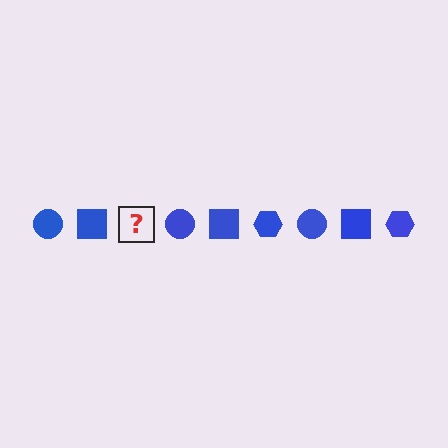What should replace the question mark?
The question mark should be replaced with a blue hexagon.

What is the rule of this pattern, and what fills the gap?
The rule is that the pattern cycles through circle, square, hexagon shapes in blue. The gap should be filled with a blue hexagon.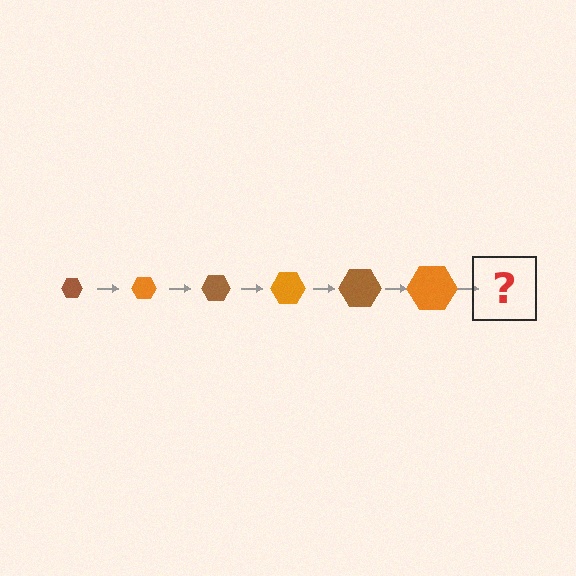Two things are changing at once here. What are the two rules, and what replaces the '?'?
The two rules are that the hexagon grows larger each step and the color cycles through brown and orange. The '?' should be a brown hexagon, larger than the previous one.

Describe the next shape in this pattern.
It should be a brown hexagon, larger than the previous one.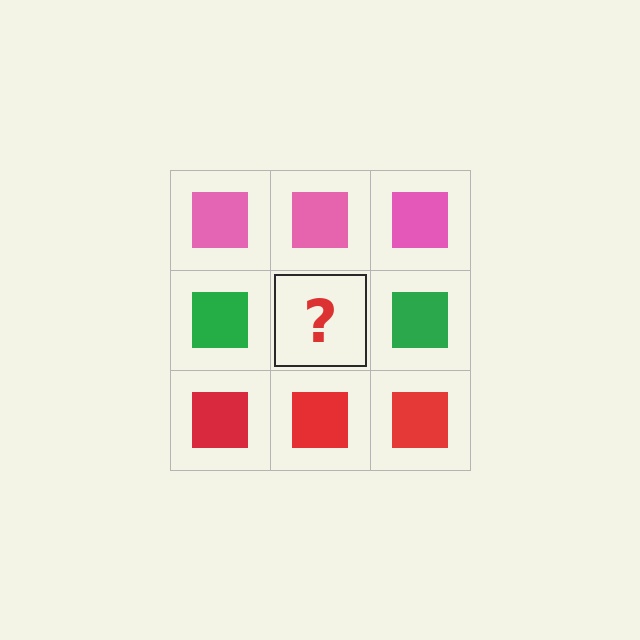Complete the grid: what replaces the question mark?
The question mark should be replaced with a green square.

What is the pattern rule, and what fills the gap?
The rule is that each row has a consistent color. The gap should be filled with a green square.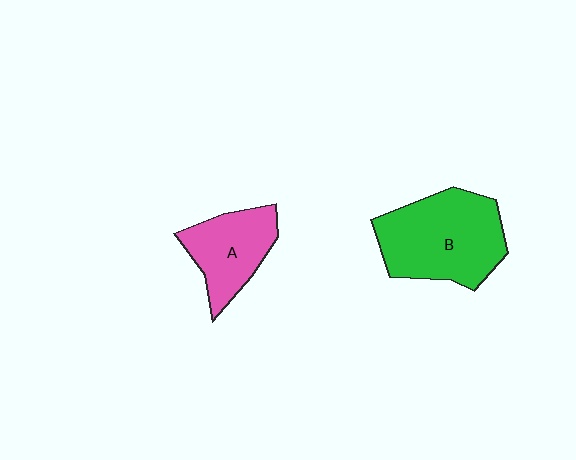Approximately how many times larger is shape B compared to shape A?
Approximately 1.6 times.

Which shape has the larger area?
Shape B (green).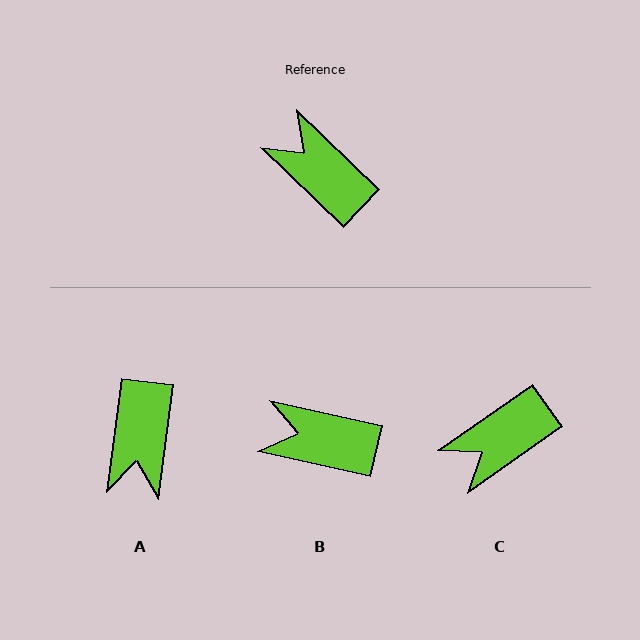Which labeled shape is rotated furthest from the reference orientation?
A, about 126 degrees away.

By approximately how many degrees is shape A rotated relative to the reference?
Approximately 126 degrees counter-clockwise.